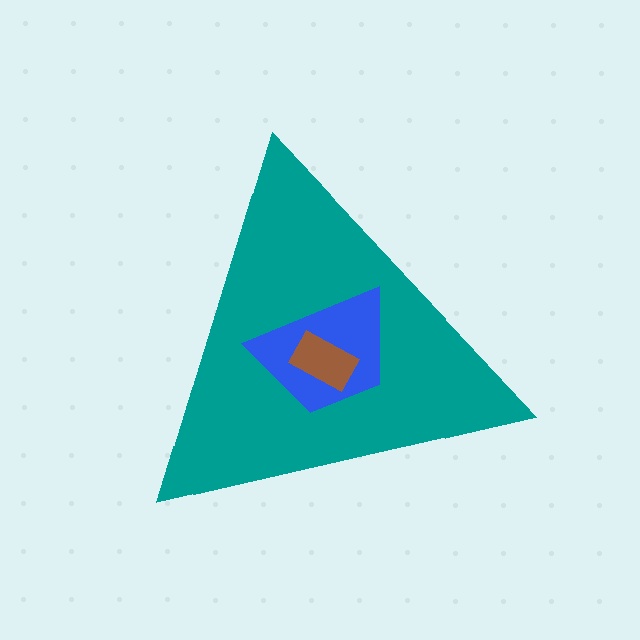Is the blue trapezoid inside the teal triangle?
Yes.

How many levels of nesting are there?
3.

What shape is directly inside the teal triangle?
The blue trapezoid.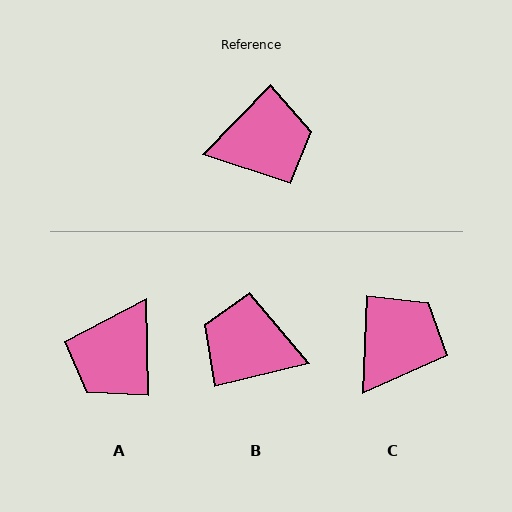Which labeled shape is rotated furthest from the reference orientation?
B, about 148 degrees away.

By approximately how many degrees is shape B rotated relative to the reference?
Approximately 148 degrees counter-clockwise.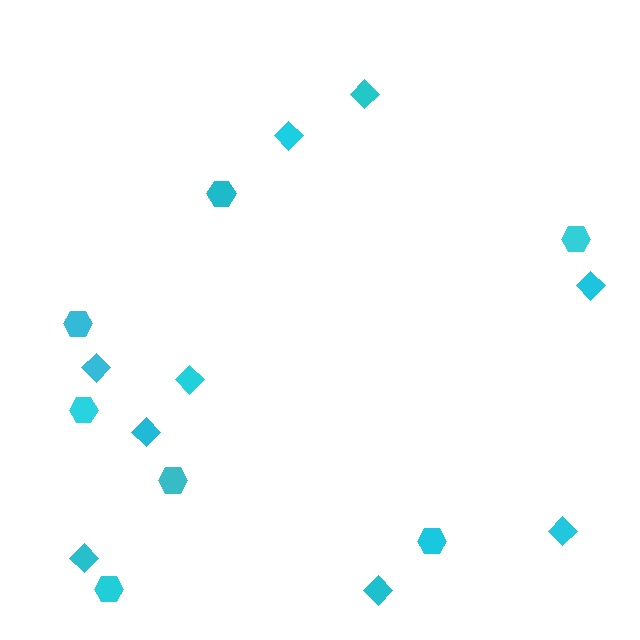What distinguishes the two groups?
There are 2 groups: one group of diamonds (9) and one group of hexagons (7).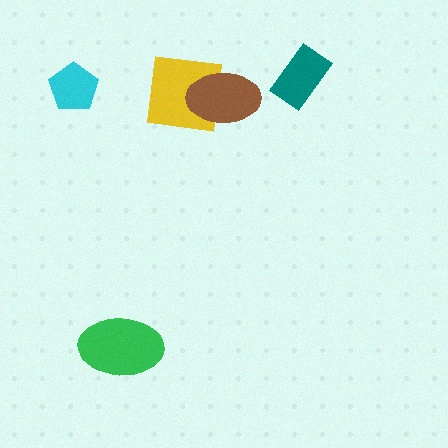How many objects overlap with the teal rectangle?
0 objects overlap with the teal rectangle.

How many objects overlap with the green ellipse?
0 objects overlap with the green ellipse.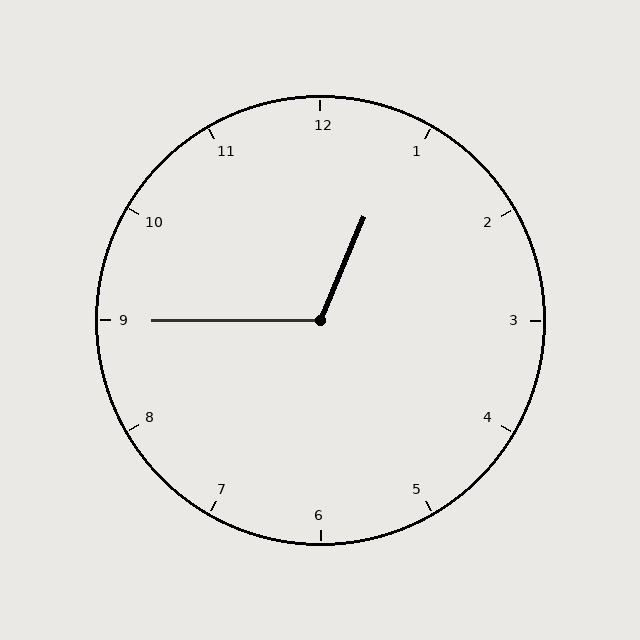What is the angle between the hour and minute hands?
Approximately 112 degrees.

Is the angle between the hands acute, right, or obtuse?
It is obtuse.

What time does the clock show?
12:45.